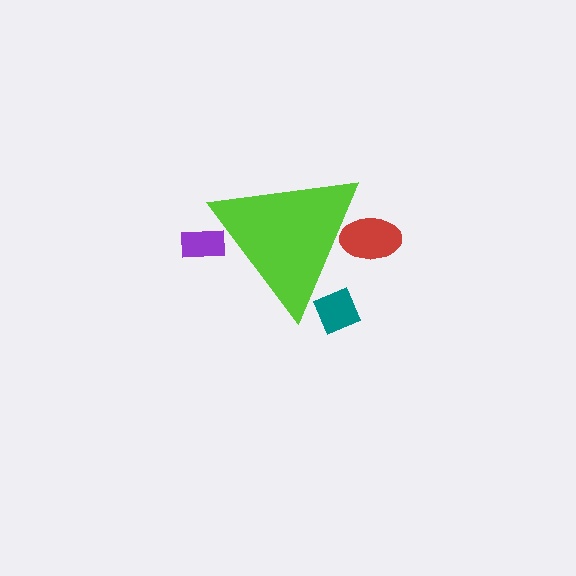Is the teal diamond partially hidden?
Yes, the teal diamond is partially hidden behind the lime triangle.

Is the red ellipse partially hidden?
Yes, the red ellipse is partially hidden behind the lime triangle.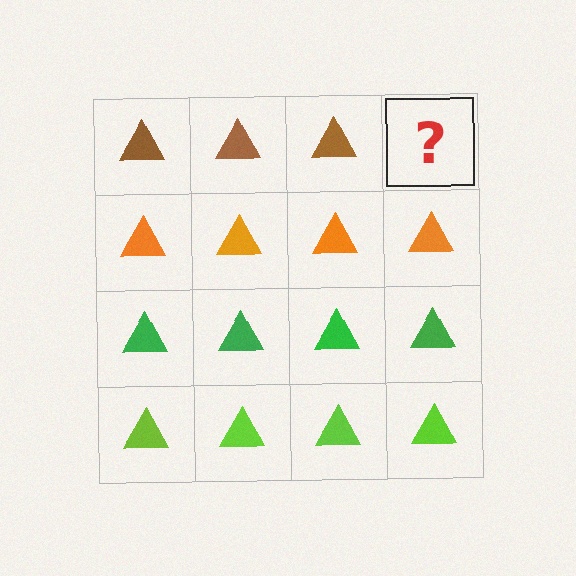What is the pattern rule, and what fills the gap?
The rule is that each row has a consistent color. The gap should be filled with a brown triangle.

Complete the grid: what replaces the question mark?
The question mark should be replaced with a brown triangle.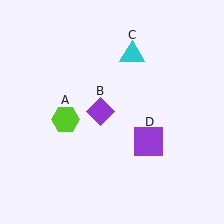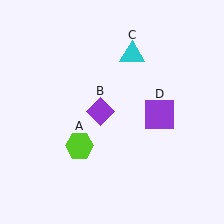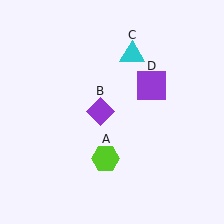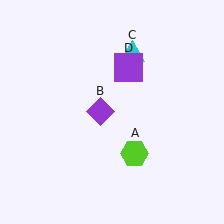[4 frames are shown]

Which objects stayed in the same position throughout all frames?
Purple diamond (object B) and cyan triangle (object C) remained stationary.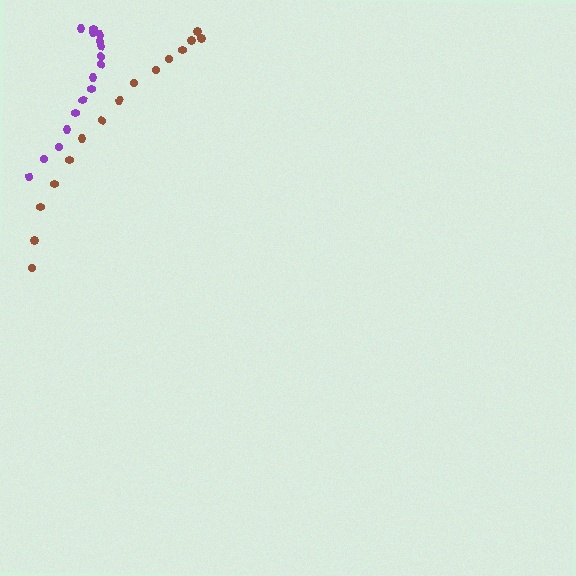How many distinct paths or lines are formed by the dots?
There are 2 distinct paths.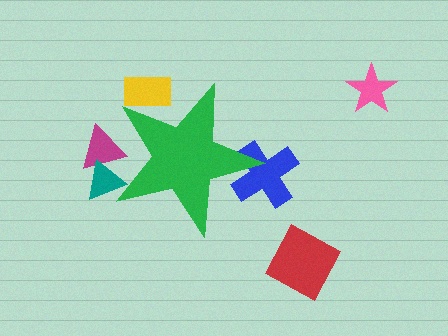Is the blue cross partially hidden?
Yes, the blue cross is partially hidden behind the green star.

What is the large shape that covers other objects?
A green star.